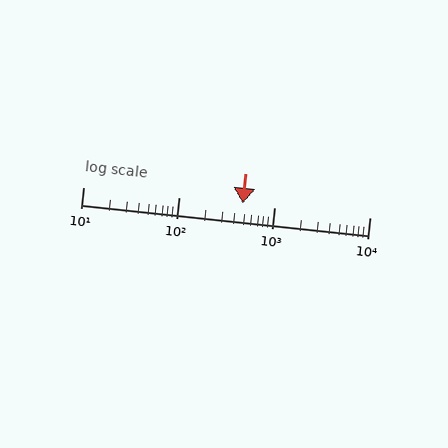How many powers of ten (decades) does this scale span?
The scale spans 3 decades, from 10 to 10000.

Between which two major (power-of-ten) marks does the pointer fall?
The pointer is between 100 and 1000.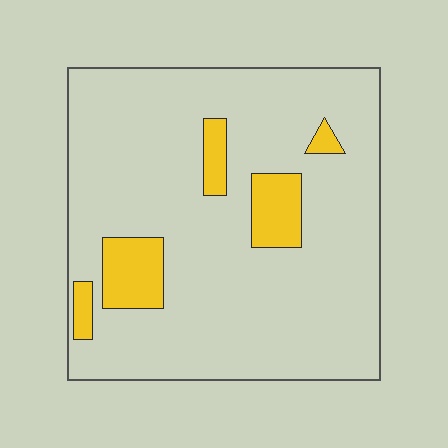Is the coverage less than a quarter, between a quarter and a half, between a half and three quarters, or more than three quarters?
Less than a quarter.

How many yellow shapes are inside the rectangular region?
5.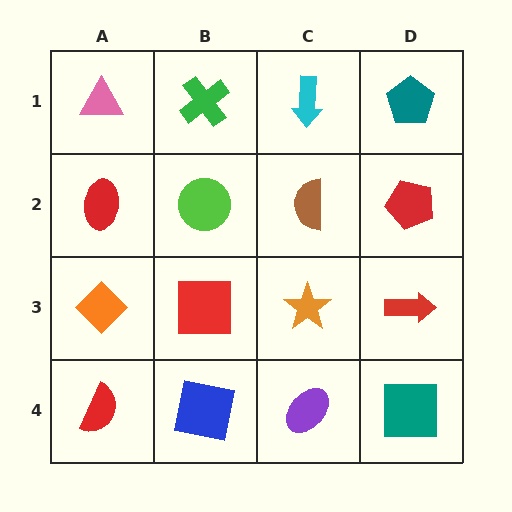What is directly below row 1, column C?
A brown semicircle.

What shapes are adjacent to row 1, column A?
A red ellipse (row 2, column A), a green cross (row 1, column B).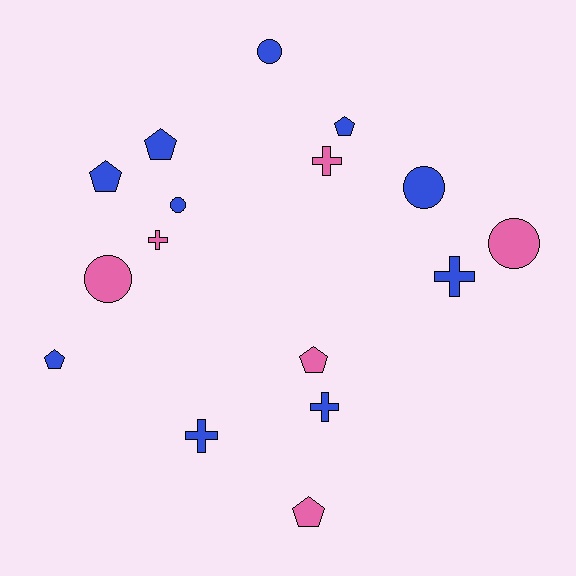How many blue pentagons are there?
There are 4 blue pentagons.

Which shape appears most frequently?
Pentagon, with 6 objects.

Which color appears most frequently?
Blue, with 10 objects.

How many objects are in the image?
There are 16 objects.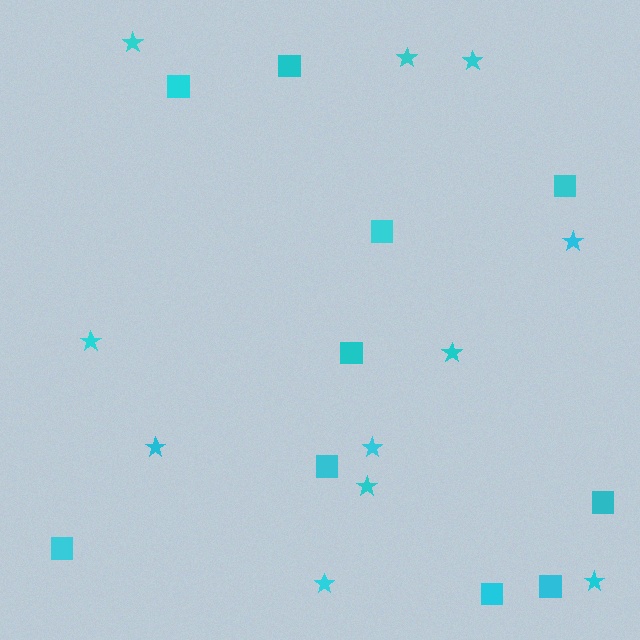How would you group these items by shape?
There are 2 groups: one group of squares (10) and one group of stars (11).